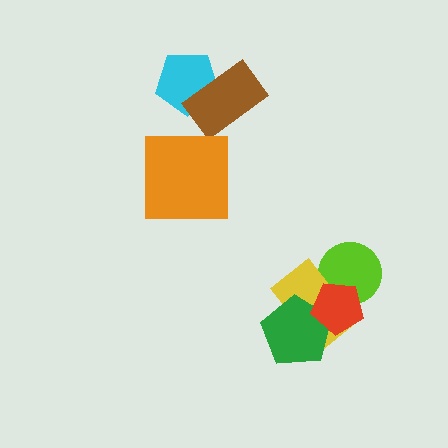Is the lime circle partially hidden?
Yes, it is partially covered by another shape.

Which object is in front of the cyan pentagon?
The brown rectangle is in front of the cyan pentagon.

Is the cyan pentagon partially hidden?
Yes, it is partially covered by another shape.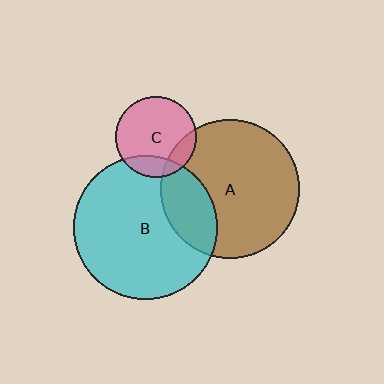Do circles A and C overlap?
Yes.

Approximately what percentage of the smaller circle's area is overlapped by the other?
Approximately 15%.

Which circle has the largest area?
Circle B (cyan).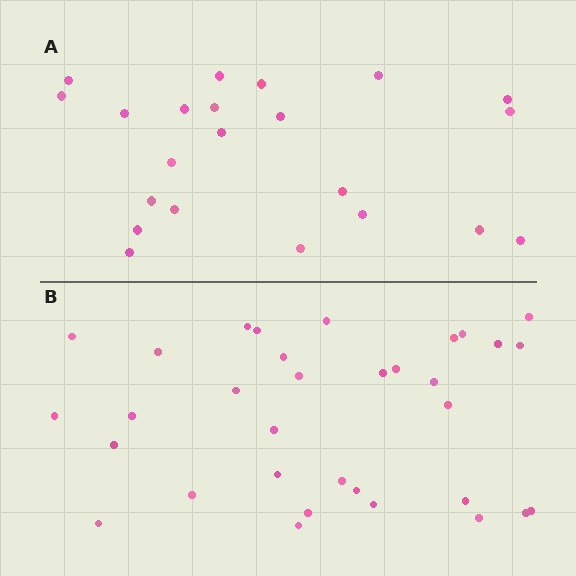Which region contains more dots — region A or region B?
Region B (the bottom region) has more dots.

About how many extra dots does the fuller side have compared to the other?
Region B has roughly 12 or so more dots than region A.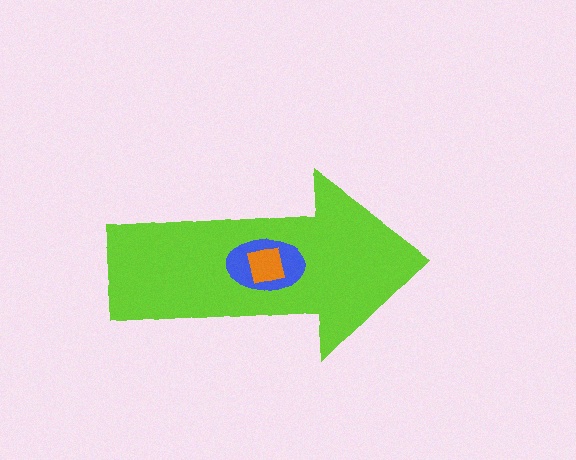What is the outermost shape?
The lime arrow.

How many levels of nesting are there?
3.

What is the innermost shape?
The orange square.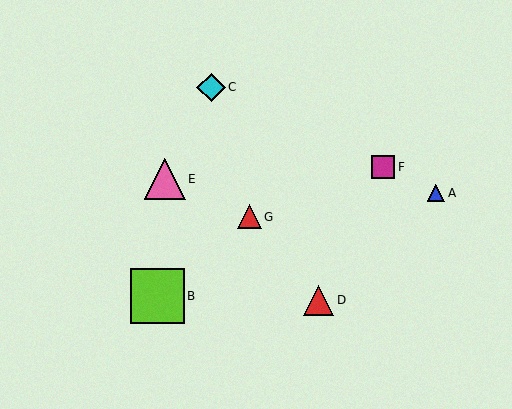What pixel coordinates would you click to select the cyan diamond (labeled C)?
Click at (211, 87) to select the cyan diamond C.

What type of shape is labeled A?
Shape A is a blue triangle.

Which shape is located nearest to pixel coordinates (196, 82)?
The cyan diamond (labeled C) at (211, 87) is nearest to that location.